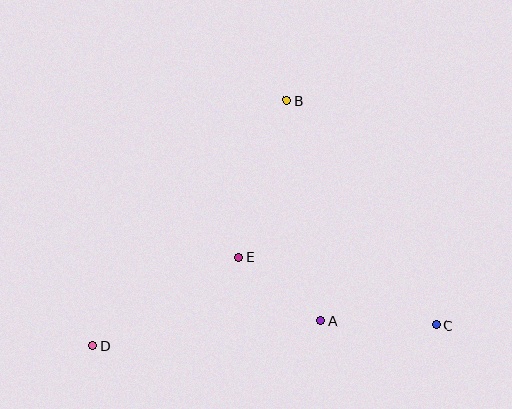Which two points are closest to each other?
Points A and E are closest to each other.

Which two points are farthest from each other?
Points C and D are farthest from each other.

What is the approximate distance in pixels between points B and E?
The distance between B and E is approximately 163 pixels.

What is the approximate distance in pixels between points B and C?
The distance between B and C is approximately 270 pixels.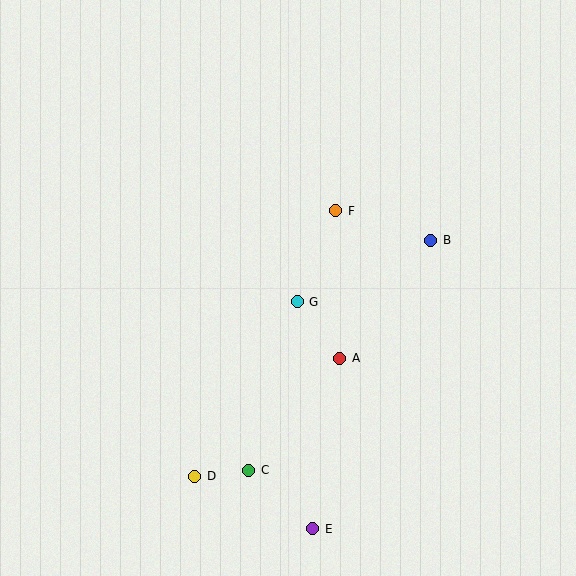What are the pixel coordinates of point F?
Point F is at (336, 211).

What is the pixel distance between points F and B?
The distance between F and B is 99 pixels.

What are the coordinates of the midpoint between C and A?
The midpoint between C and A is at (294, 414).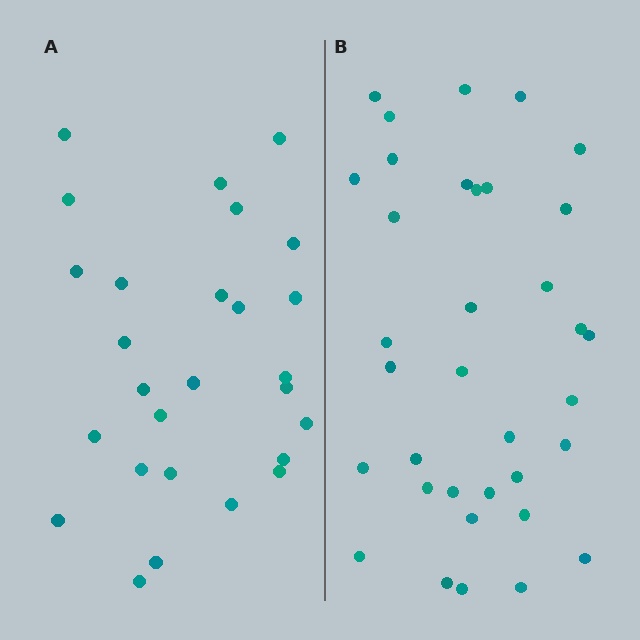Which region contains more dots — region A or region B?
Region B (the right region) has more dots.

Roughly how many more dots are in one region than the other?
Region B has roughly 8 or so more dots than region A.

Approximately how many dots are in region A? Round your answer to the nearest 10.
About 30 dots. (The exact count is 27, which rounds to 30.)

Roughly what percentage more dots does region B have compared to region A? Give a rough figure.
About 30% more.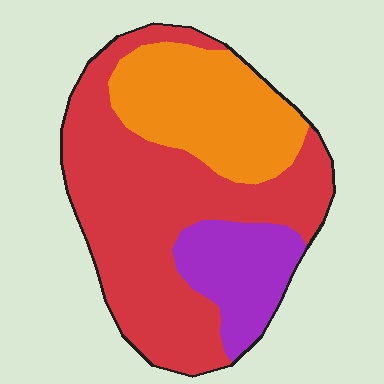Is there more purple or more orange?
Orange.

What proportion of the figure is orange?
Orange covers 28% of the figure.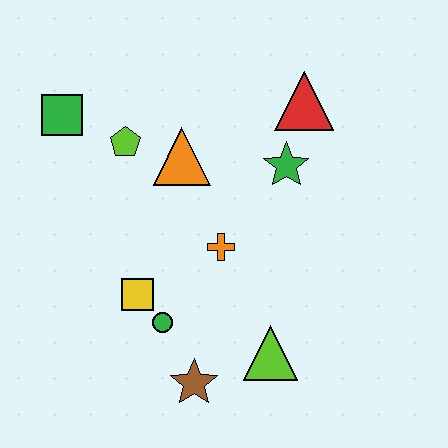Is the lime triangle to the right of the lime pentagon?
Yes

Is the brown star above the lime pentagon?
No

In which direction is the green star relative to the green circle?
The green star is above the green circle.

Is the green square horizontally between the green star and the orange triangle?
No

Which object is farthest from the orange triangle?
The brown star is farthest from the orange triangle.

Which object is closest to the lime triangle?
The brown star is closest to the lime triangle.